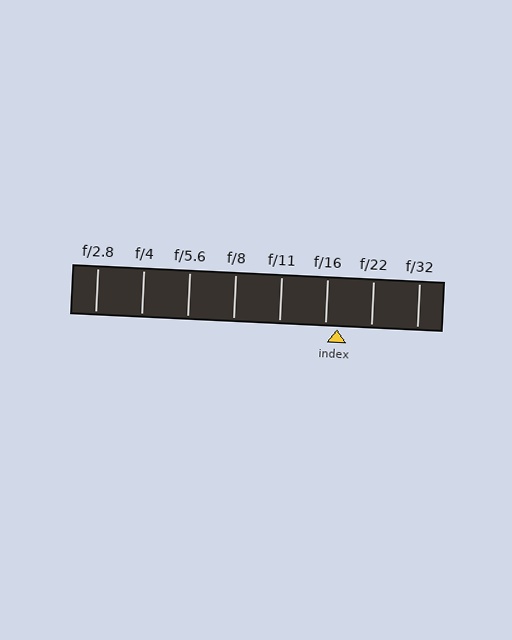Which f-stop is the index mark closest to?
The index mark is closest to f/16.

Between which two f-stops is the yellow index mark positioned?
The index mark is between f/16 and f/22.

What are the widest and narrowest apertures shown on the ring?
The widest aperture shown is f/2.8 and the narrowest is f/32.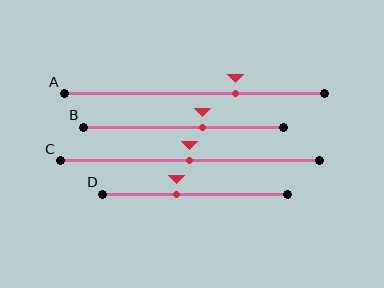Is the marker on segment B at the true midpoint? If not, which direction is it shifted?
No, the marker on segment B is shifted to the right by about 9% of the segment length.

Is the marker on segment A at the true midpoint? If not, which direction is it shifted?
No, the marker on segment A is shifted to the right by about 16% of the segment length.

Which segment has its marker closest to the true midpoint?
Segment C has its marker closest to the true midpoint.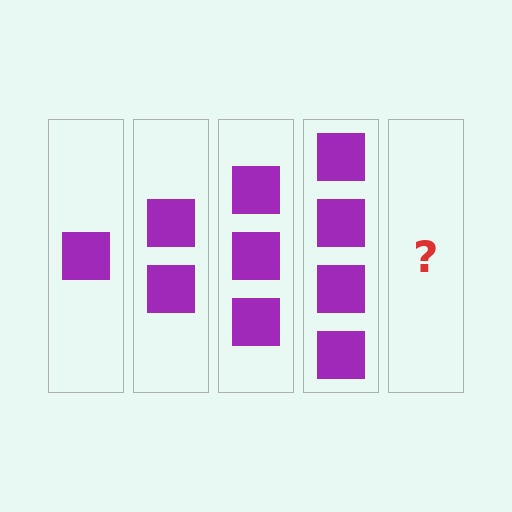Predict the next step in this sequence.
The next step is 5 squares.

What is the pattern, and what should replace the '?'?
The pattern is that each step adds one more square. The '?' should be 5 squares.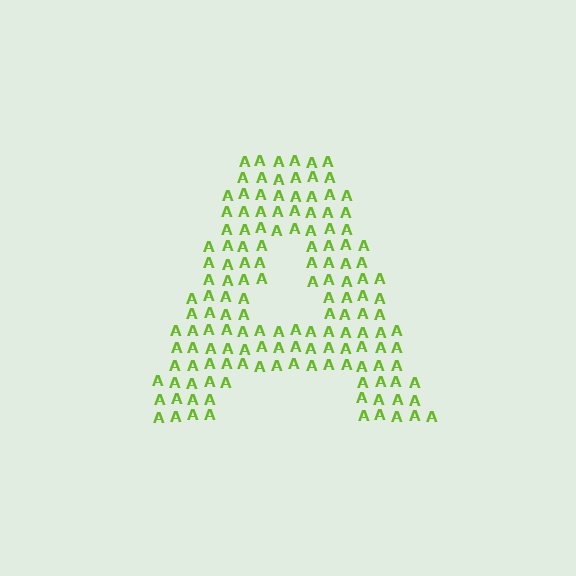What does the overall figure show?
The overall figure shows the letter A.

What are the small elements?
The small elements are letter A's.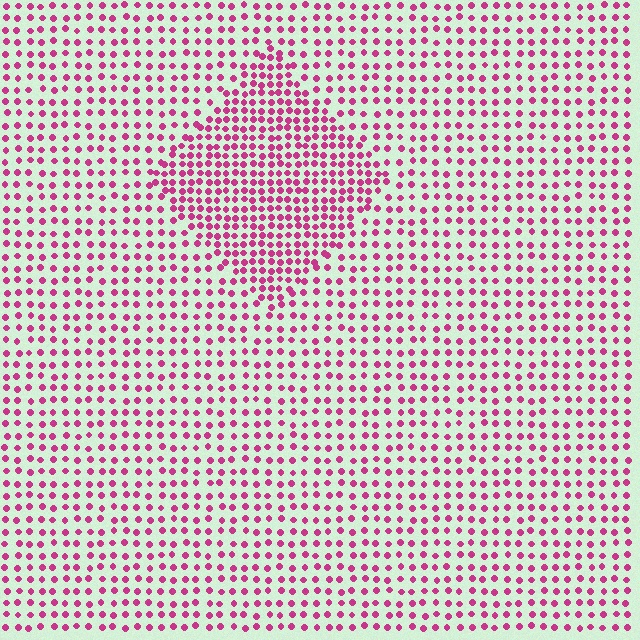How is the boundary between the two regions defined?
The boundary is defined by a change in element density (approximately 1.8x ratio). All elements are the same color, size, and shape.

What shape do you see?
I see a diamond.